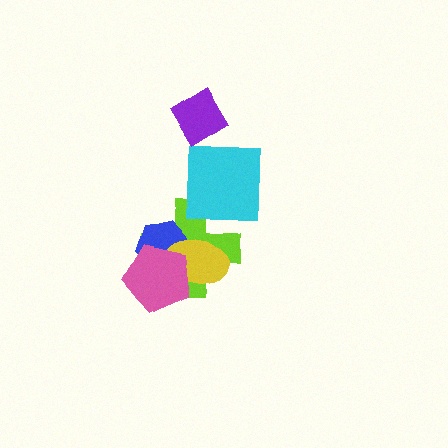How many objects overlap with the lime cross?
4 objects overlap with the lime cross.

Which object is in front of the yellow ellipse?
The pink pentagon is in front of the yellow ellipse.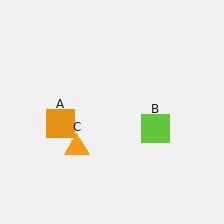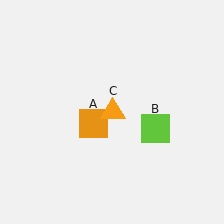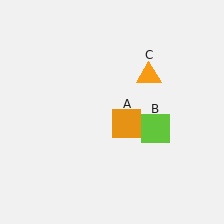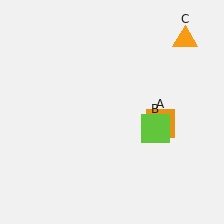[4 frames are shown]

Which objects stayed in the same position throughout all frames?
Lime square (object B) remained stationary.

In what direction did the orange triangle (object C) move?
The orange triangle (object C) moved up and to the right.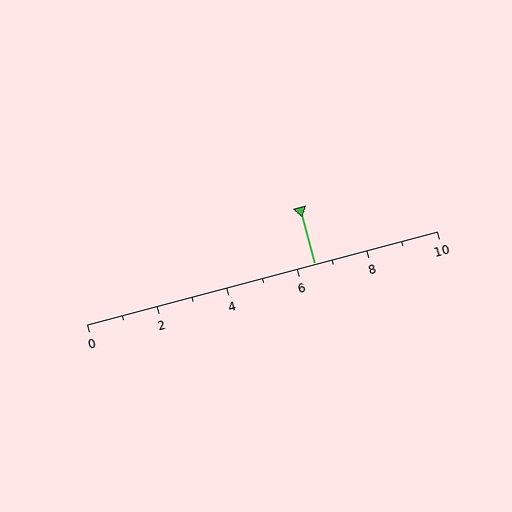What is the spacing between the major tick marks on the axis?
The major ticks are spaced 2 apart.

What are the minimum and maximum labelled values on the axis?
The axis runs from 0 to 10.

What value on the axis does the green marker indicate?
The marker indicates approximately 6.5.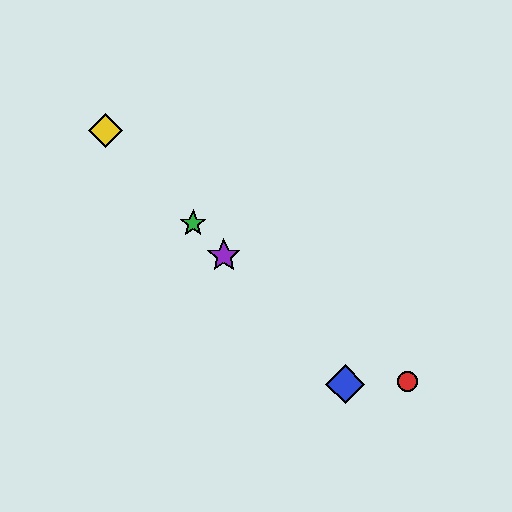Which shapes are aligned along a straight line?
The blue diamond, the green star, the yellow diamond, the purple star are aligned along a straight line.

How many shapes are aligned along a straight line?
4 shapes (the blue diamond, the green star, the yellow diamond, the purple star) are aligned along a straight line.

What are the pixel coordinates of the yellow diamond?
The yellow diamond is at (106, 131).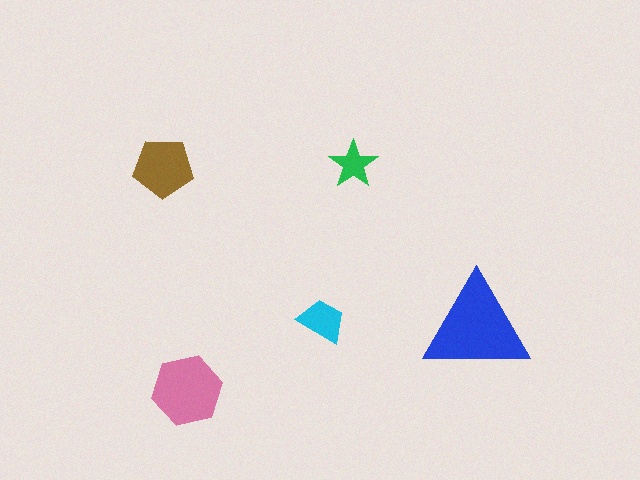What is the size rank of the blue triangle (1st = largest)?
1st.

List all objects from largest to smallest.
The blue triangle, the pink hexagon, the brown pentagon, the cyan trapezoid, the green star.